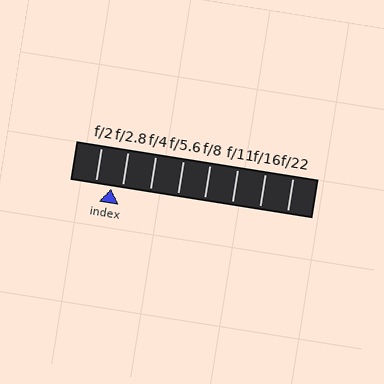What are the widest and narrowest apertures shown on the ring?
The widest aperture shown is f/2 and the narrowest is f/22.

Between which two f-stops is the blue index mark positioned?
The index mark is between f/2 and f/2.8.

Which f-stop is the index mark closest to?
The index mark is closest to f/2.8.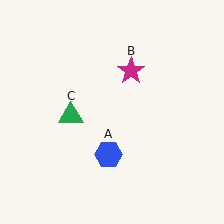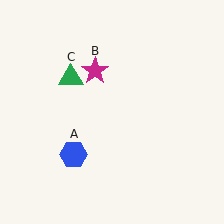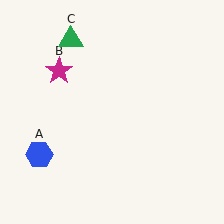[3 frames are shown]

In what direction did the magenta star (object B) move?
The magenta star (object B) moved left.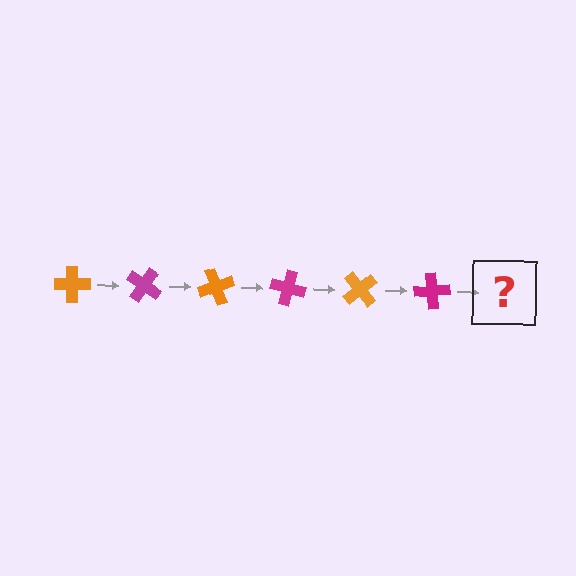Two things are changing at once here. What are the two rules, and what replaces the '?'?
The two rules are that it rotates 35 degrees each step and the color cycles through orange and magenta. The '?' should be an orange cross, rotated 210 degrees from the start.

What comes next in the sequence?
The next element should be an orange cross, rotated 210 degrees from the start.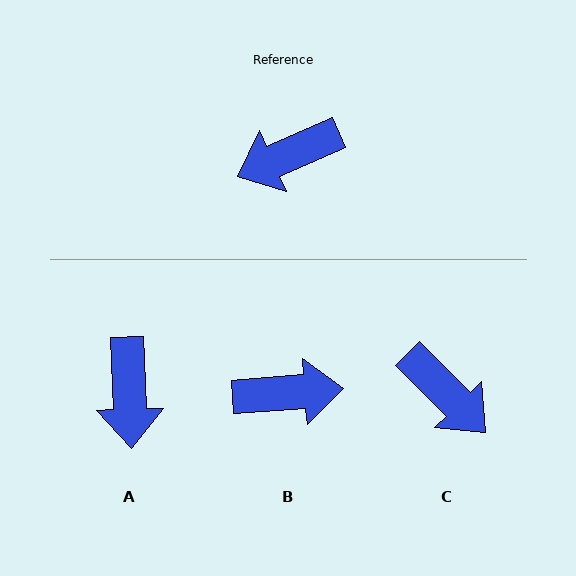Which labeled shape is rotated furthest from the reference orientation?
B, about 161 degrees away.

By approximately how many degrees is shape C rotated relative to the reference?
Approximately 111 degrees counter-clockwise.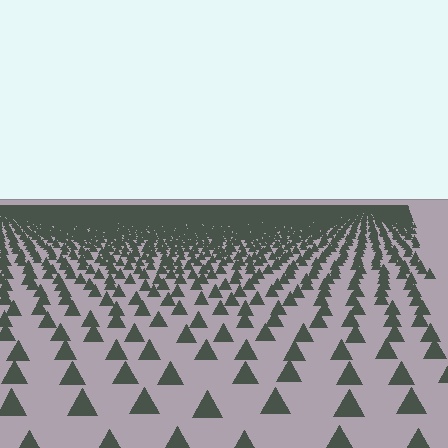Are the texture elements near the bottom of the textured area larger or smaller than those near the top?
Larger. Near the bottom, elements are closer to the viewer and appear at a bigger on-screen size.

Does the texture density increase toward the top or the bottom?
Density increases toward the top.